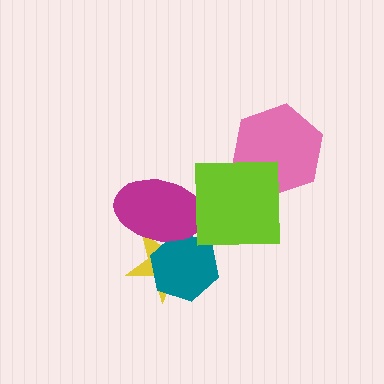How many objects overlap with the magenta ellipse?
3 objects overlap with the magenta ellipse.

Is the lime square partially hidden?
No, no other shape covers it.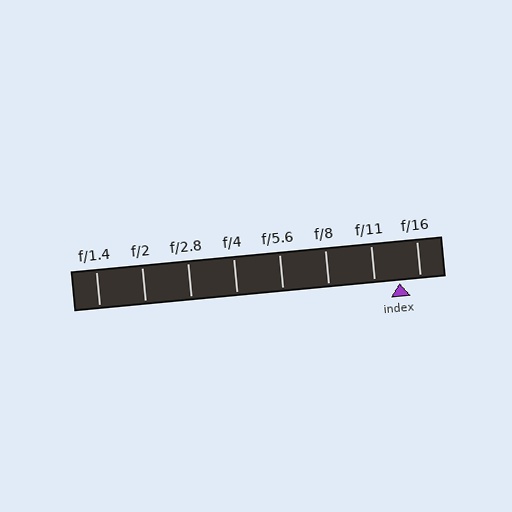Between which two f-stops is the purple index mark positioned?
The index mark is between f/11 and f/16.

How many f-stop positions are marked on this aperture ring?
There are 8 f-stop positions marked.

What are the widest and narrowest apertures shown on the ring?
The widest aperture shown is f/1.4 and the narrowest is f/16.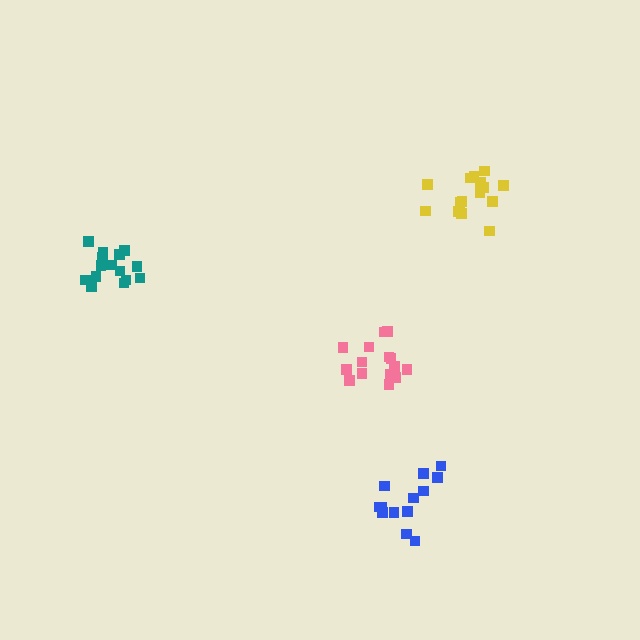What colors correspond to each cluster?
The clusters are colored: blue, yellow, pink, teal.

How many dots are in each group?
Group 1: 13 dots, Group 2: 15 dots, Group 3: 15 dots, Group 4: 15 dots (58 total).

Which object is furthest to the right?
The yellow cluster is rightmost.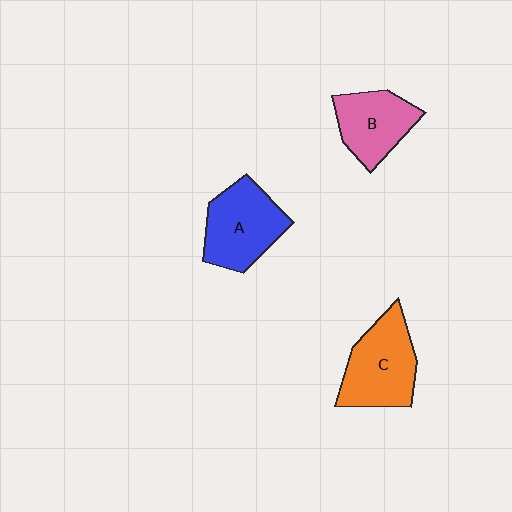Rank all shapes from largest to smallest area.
From largest to smallest: C (orange), A (blue), B (pink).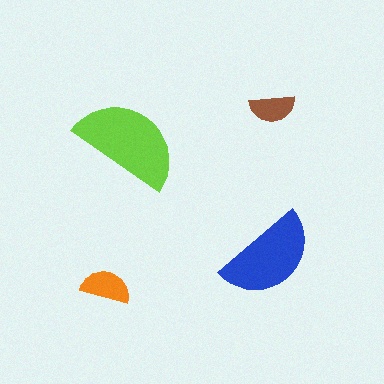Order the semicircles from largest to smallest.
the lime one, the blue one, the orange one, the brown one.